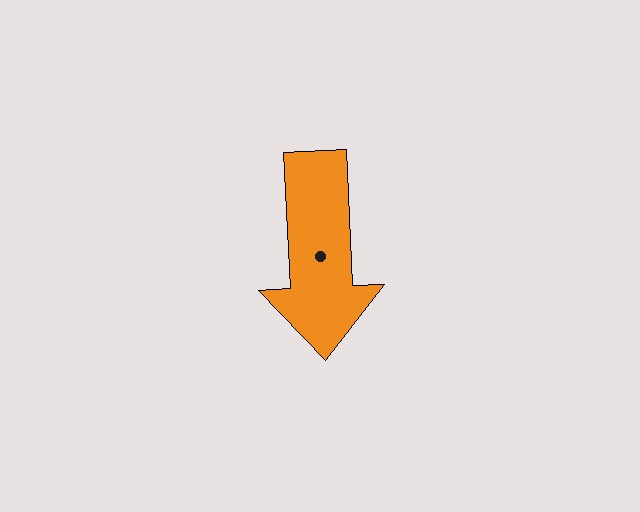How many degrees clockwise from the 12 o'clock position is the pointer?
Approximately 177 degrees.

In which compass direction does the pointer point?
South.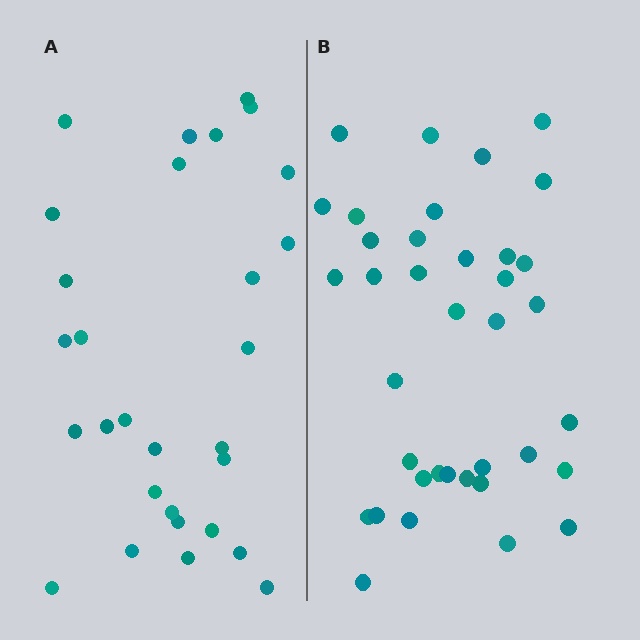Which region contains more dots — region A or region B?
Region B (the right region) has more dots.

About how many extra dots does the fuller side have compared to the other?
Region B has roughly 8 or so more dots than region A.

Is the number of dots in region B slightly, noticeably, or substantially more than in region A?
Region B has noticeably more, but not dramatically so. The ratio is roughly 1.3 to 1.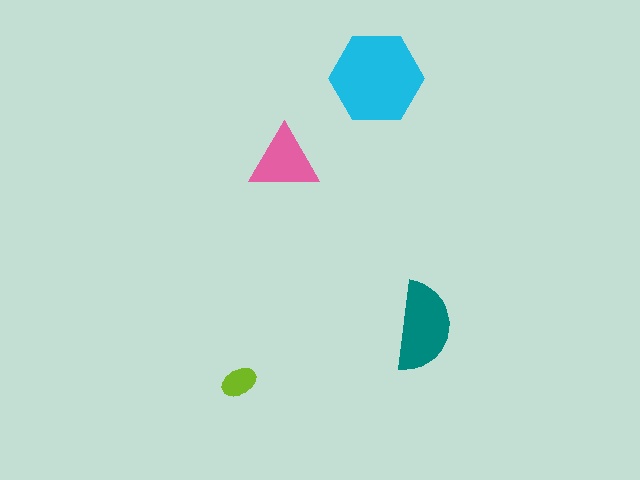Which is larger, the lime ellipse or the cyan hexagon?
The cyan hexagon.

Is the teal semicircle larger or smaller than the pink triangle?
Larger.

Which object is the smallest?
The lime ellipse.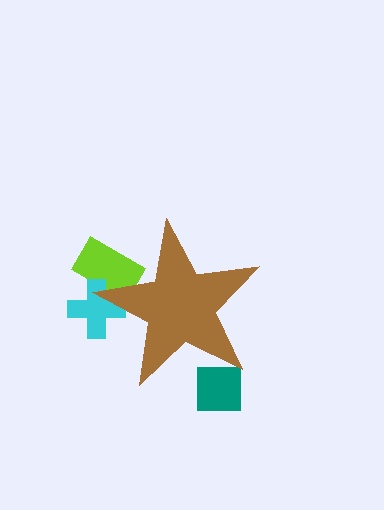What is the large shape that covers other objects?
A brown star.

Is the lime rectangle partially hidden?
Yes, the lime rectangle is partially hidden behind the brown star.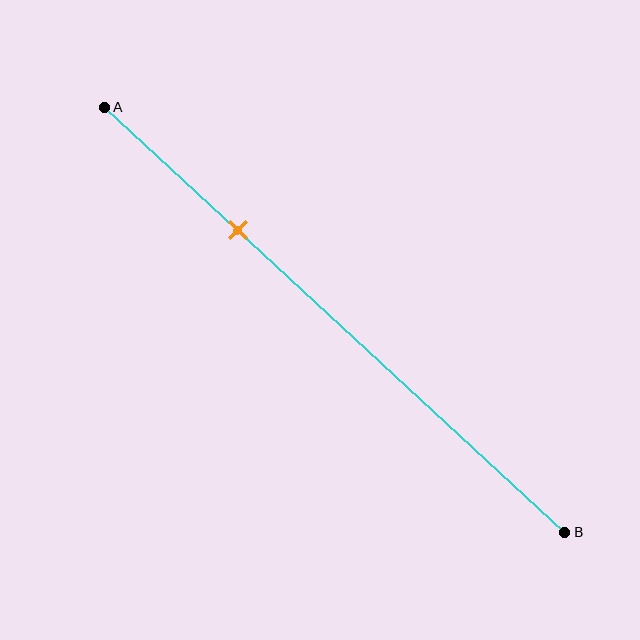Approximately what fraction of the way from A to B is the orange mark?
The orange mark is approximately 30% of the way from A to B.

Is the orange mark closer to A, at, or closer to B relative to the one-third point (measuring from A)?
The orange mark is closer to point A than the one-third point of segment AB.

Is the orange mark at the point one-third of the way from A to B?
No, the mark is at about 30% from A, not at the 33% one-third point.